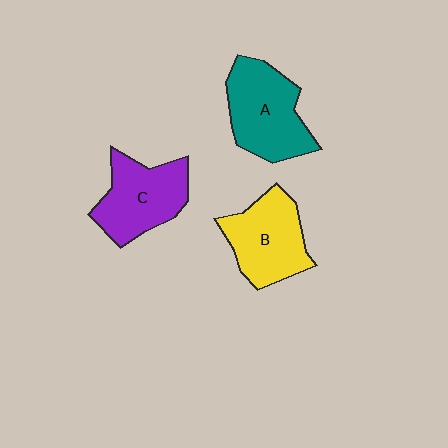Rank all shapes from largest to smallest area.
From largest to smallest: A (teal), B (yellow), C (purple).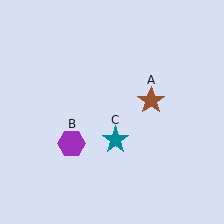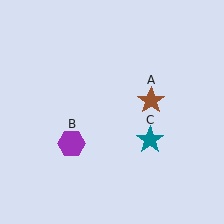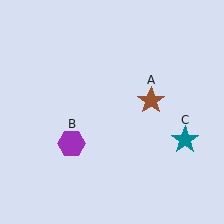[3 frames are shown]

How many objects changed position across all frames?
1 object changed position: teal star (object C).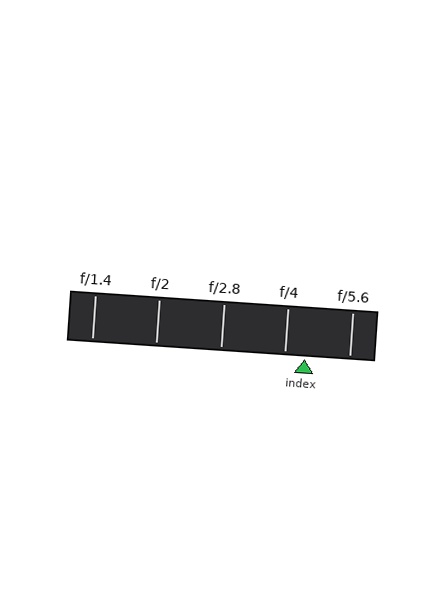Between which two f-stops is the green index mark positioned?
The index mark is between f/4 and f/5.6.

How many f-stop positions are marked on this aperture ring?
There are 5 f-stop positions marked.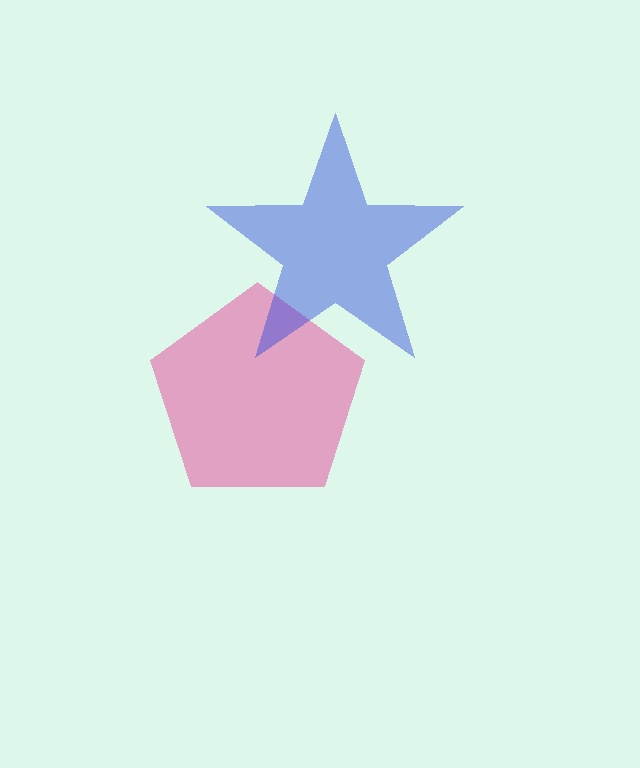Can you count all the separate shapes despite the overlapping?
Yes, there are 2 separate shapes.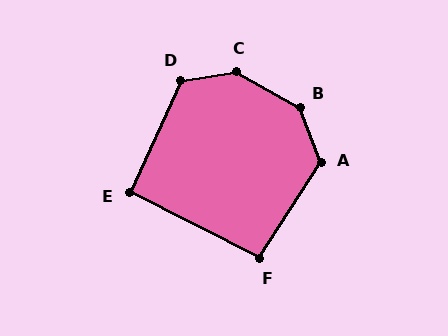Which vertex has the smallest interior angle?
E, at approximately 93 degrees.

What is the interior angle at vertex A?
Approximately 127 degrees (obtuse).